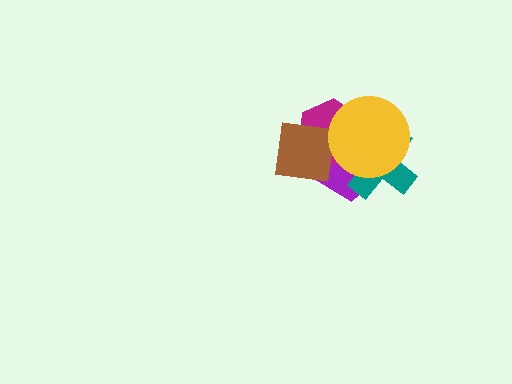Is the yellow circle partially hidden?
No, no other shape covers it.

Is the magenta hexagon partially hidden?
Yes, it is partially covered by another shape.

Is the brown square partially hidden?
Yes, it is partially covered by another shape.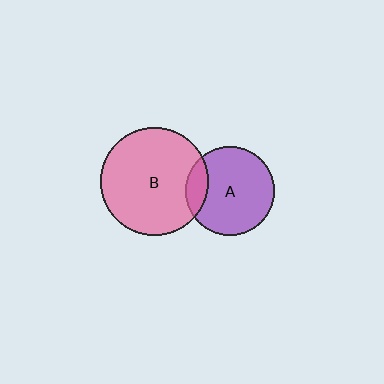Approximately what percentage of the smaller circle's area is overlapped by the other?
Approximately 15%.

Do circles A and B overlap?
Yes.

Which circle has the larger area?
Circle B (pink).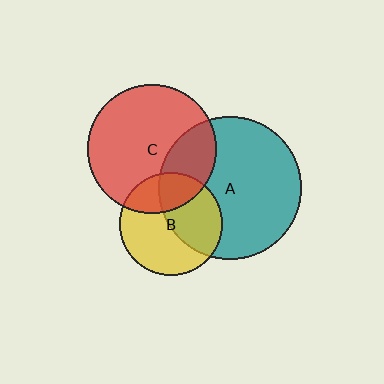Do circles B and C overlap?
Yes.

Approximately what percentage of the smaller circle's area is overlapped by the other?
Approximately 30%.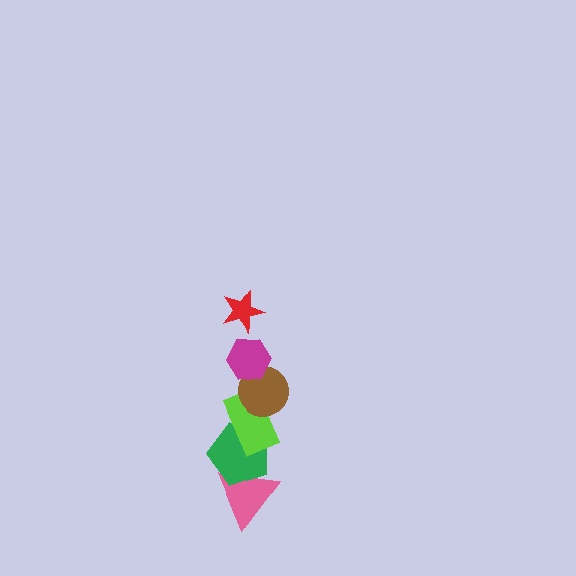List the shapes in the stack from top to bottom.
From top to bottom: the red star, the magenta hexagon, the brown circle, the lime rectangle, the green pentagon, the pink triangle.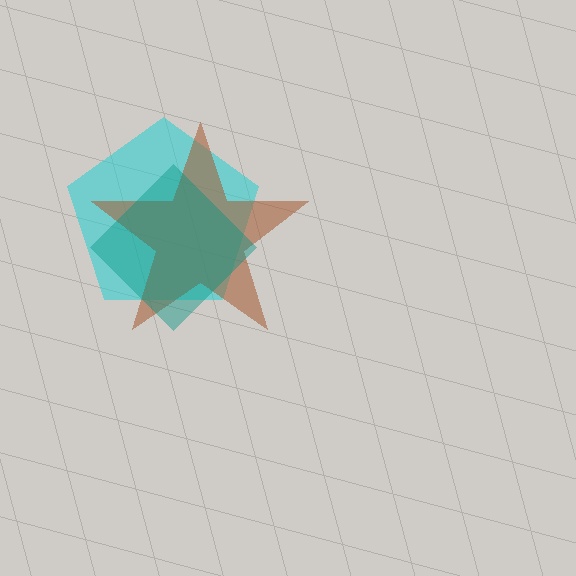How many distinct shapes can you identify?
There are 3 distinct shapes: a cyan pentagon, a brown star, a teal diamond.